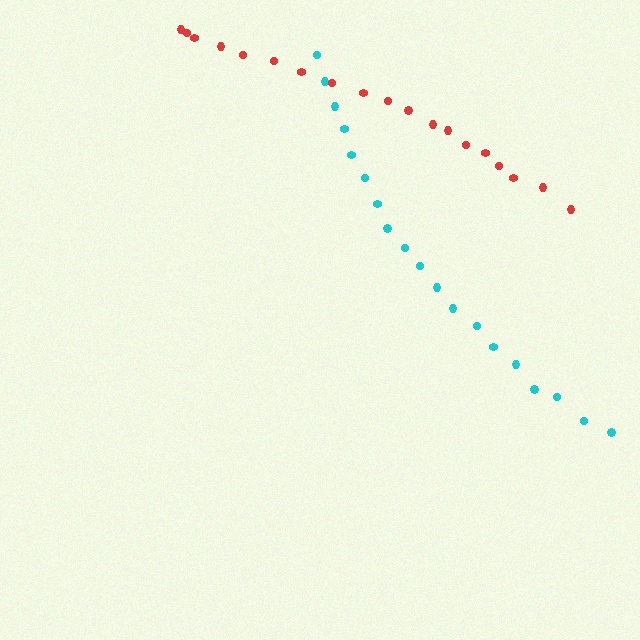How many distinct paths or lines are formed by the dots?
There are 2 distinct paths.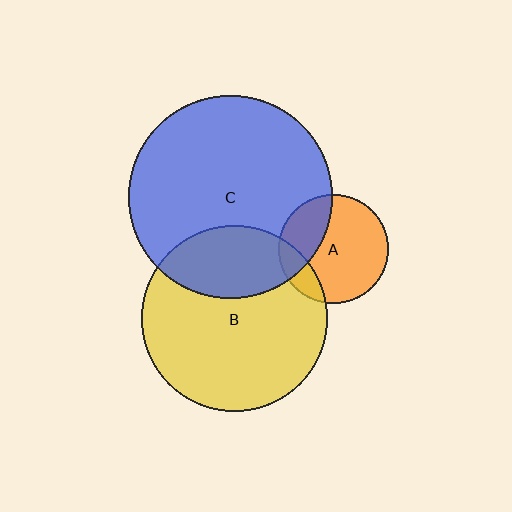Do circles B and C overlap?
Yes.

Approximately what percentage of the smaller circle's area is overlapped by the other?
Approximately 30%.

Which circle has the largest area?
Circle C (blue).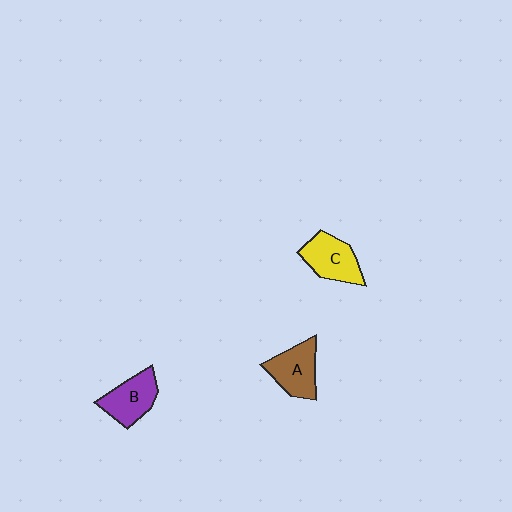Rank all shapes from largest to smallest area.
From largest to smallest: C (yellow), A (brown), B (purple).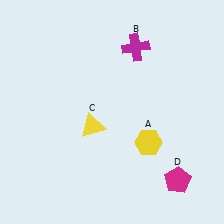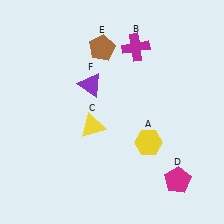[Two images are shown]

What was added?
A brown pentagon (E), a purple triangle (F) were added in Image 2.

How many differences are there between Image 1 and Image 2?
There are 2 differences between the two images.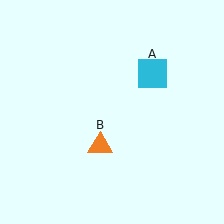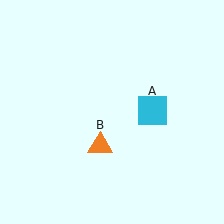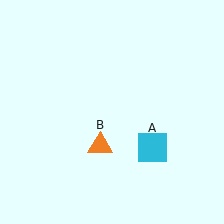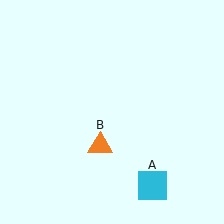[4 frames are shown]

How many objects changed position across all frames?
1 object changed position: cyan square (object A).